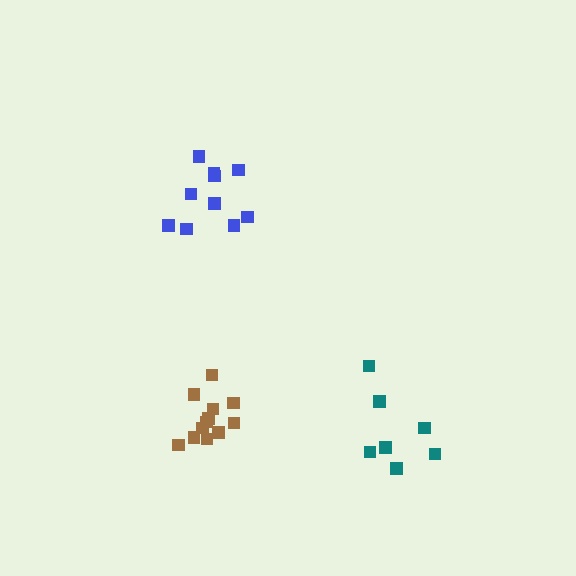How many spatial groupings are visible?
There are 3 spatial groupings.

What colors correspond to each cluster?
The clusters are colored: teal, blue, brown.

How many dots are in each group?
Group 1: 7 dots, Group 2: 10 dots, Group 3: 12 dots (29 total).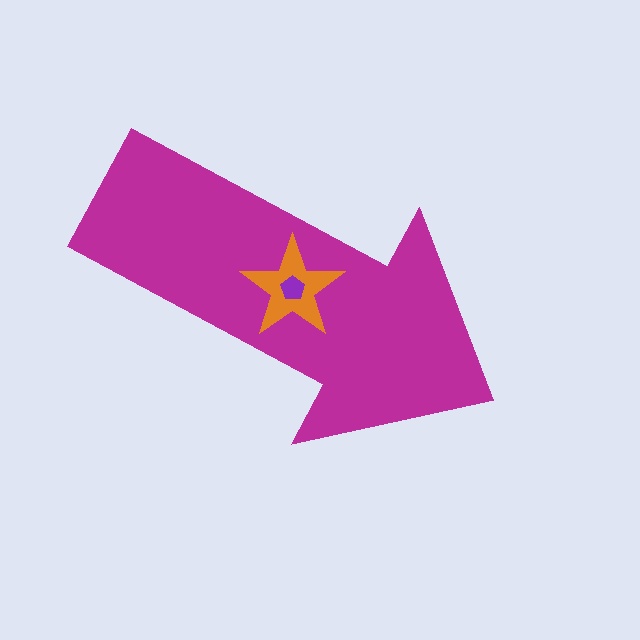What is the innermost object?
The purple pentagon.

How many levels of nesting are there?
3.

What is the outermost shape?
The magenta arrow.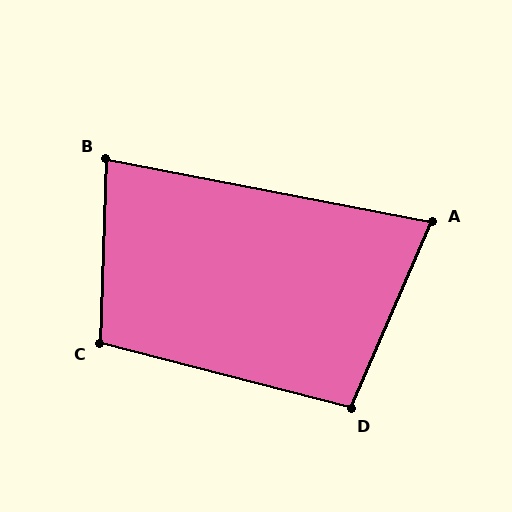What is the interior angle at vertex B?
Approximately 81 degrees (acute).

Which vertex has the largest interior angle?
C, at approximately 103 degrees.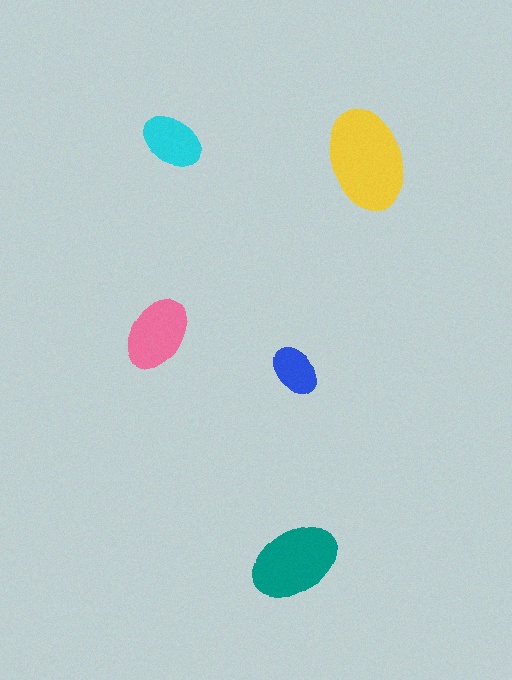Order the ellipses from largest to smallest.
the yellow one, the teal one, the pink one, the cyan one, the blue one.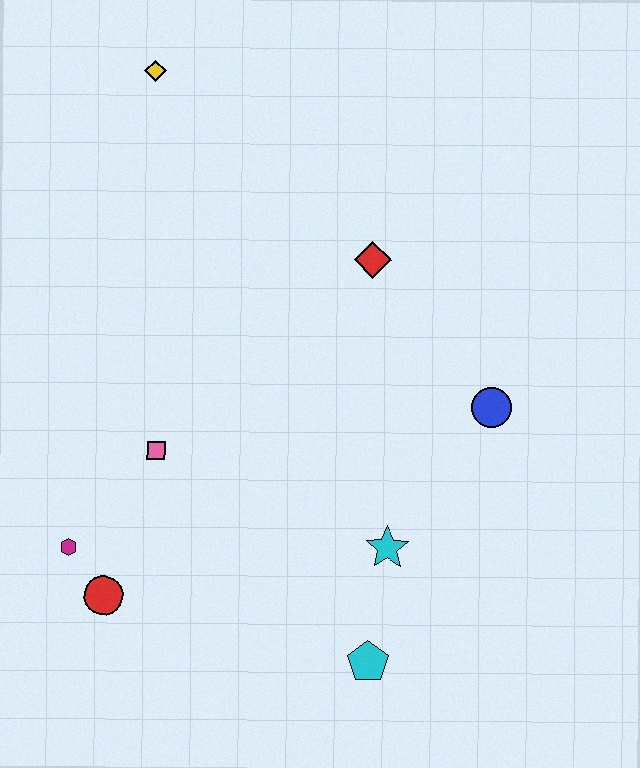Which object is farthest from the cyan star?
The yellow diamond is farthest from the cyan star.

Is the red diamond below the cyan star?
No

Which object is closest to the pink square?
The magenta hexagon is closest to the pink square.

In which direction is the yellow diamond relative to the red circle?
The yellow diamond is above the red circle.